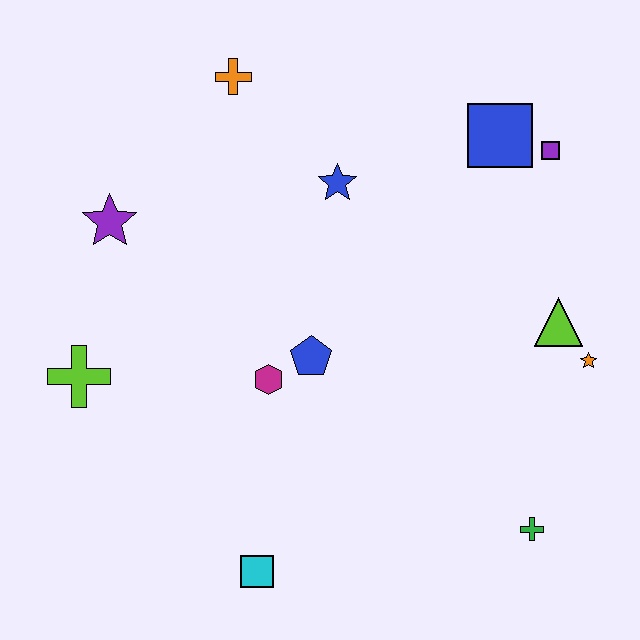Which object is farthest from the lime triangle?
The lime cross is farthest from the lime triangle.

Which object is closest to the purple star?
The lime cross is closest to the purple star.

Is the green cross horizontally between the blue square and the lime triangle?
Yes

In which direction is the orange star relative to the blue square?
The orange star is below the blue square.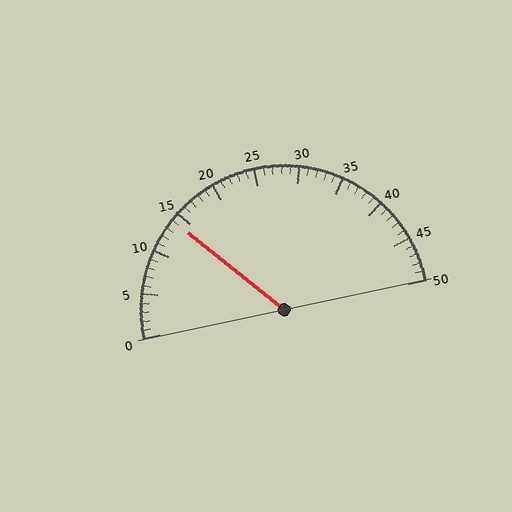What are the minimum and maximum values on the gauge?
The gauge ranges from 0 to 50.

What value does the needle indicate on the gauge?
The needle indicates approximately 14.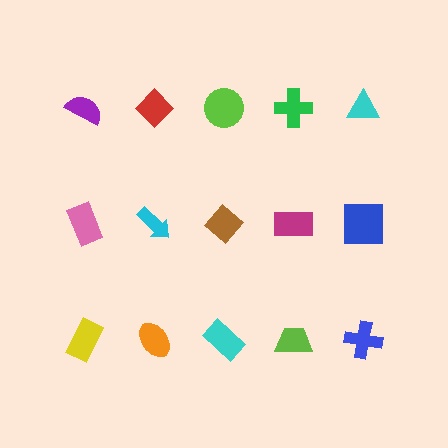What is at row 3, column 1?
A yellow rectangle.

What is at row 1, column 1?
A purple semicircle.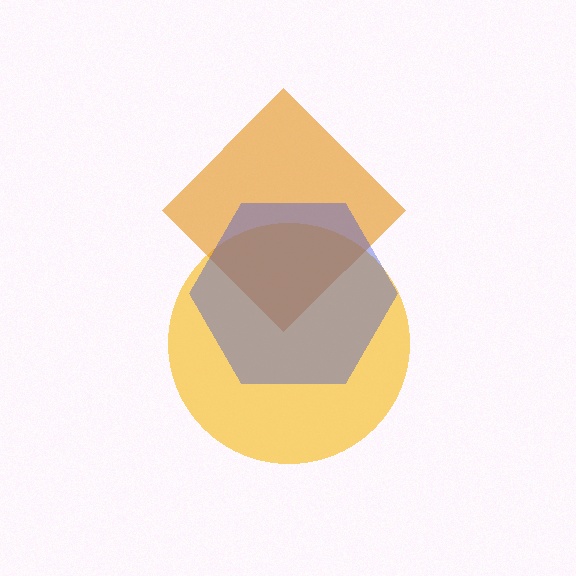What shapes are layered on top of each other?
The layered shapes are: a yellow circle, an orange diamond, a blue hexagon.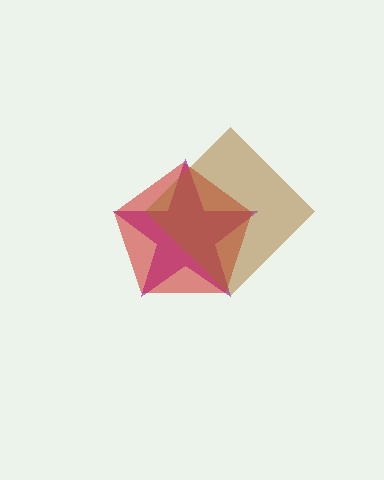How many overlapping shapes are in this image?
There are 3 overlapping shapes in the image.